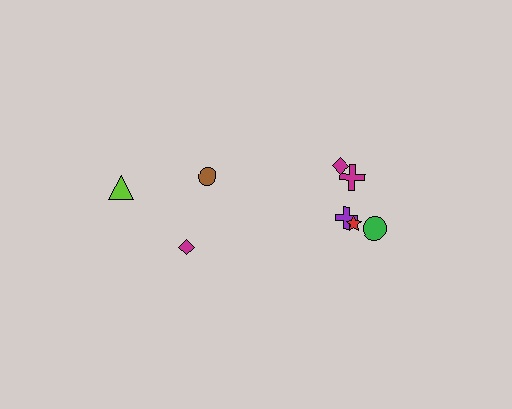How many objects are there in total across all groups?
There are 8 objects.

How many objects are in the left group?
There are 3 objects.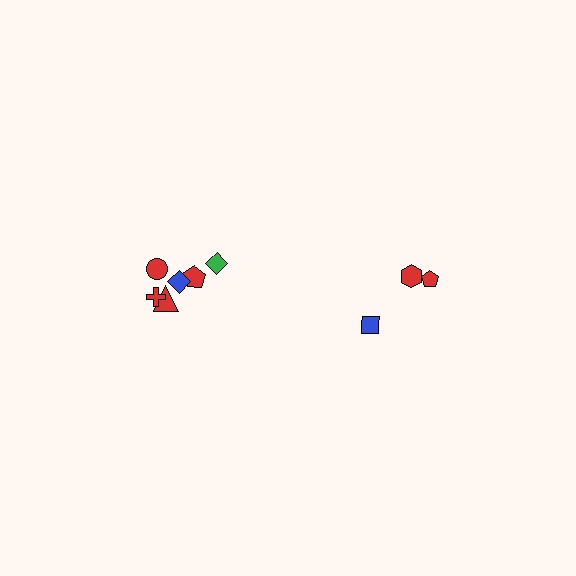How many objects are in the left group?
There are 6 objects.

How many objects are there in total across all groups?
There are 9 objects.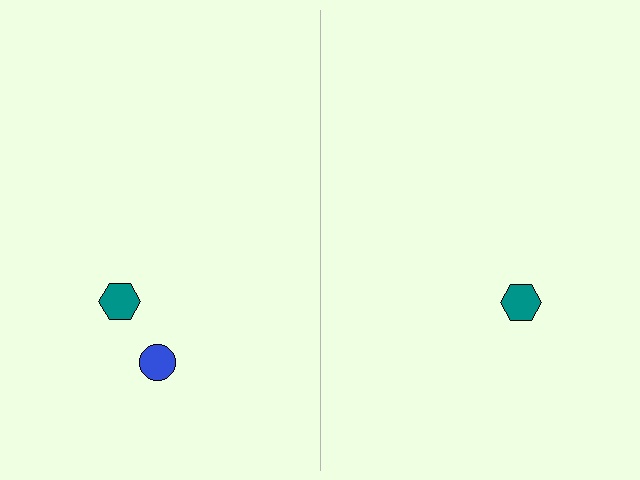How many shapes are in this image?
There are 3 shapes in this image.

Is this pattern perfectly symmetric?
No, the pattern is not perfectly symmetric. A blue circle is missing from the right side.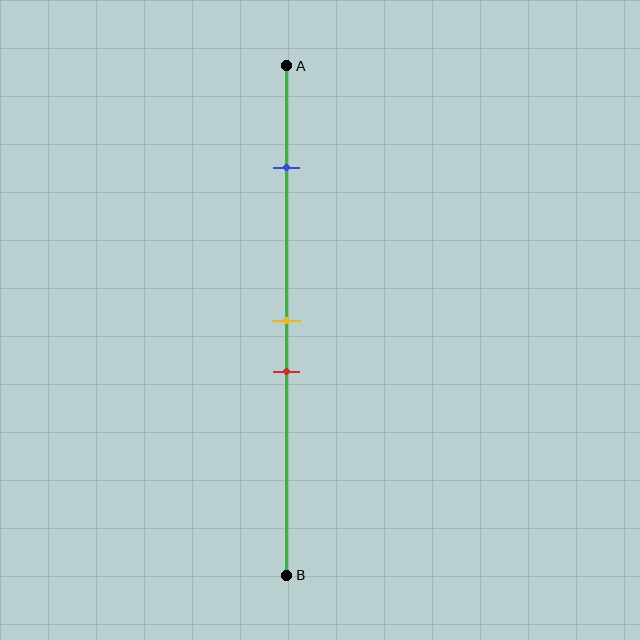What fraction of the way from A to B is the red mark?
The red mark is approximately 60% (0.6) of the way from A to B.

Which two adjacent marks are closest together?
The yellow and red marks are the closest adjacent pair.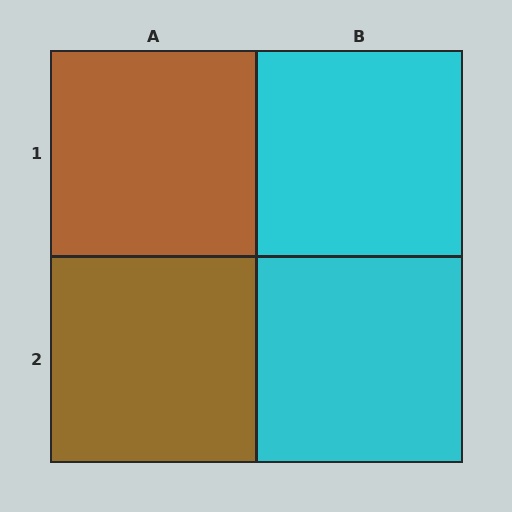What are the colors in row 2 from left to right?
Brown, cyan.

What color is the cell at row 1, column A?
Brown.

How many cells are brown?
2 cells are brown.